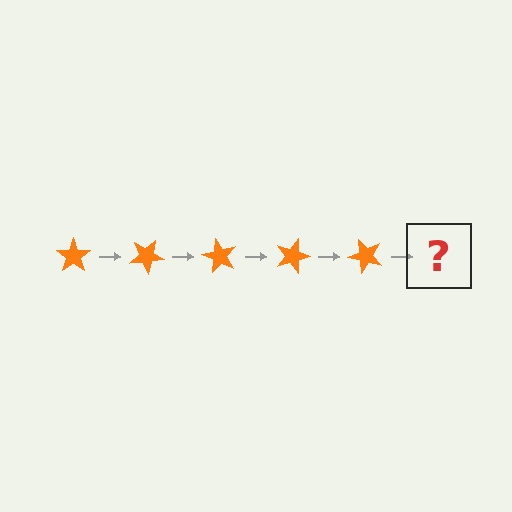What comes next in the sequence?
The next element should be an orange star rotated 150 degrees.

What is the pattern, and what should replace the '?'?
The pattern is that the star rotates 30 degrees each step. The '?' should be an orange star rotated 150 degrees.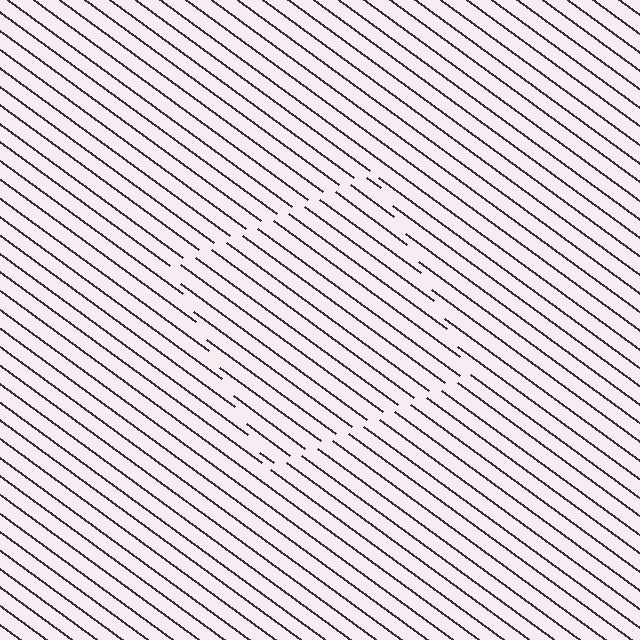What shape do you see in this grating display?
An illusory square. The interior of the shape contains the same grating, shifted by half a period — the contour is defined by the phase discontinuity where line-ends from the inner and outer gratings abut.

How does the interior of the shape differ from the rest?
The interior of the shape contains the same grating, shifted by half a period — the contour is defined by the phase discontinuity where line-ends from the inner and outer gratings abut.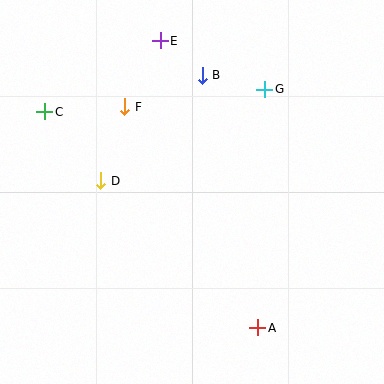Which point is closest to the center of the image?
Point D at (101, 181) is closest to the center.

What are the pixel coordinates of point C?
Point C is at (45, 112).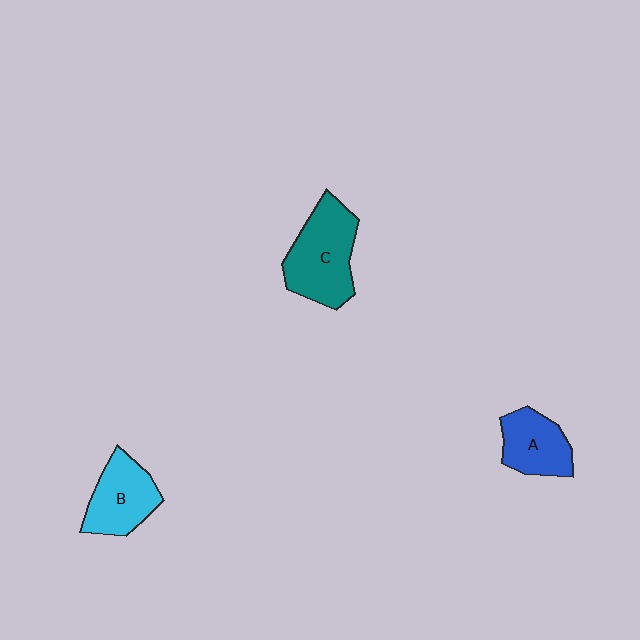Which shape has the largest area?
Shape C (teal).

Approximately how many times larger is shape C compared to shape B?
Approximately 1.3 times.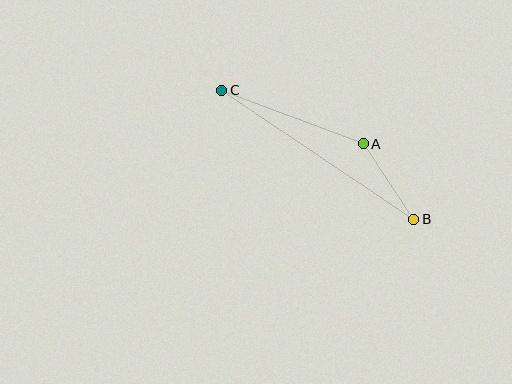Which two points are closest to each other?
Points A and B are closest to each other.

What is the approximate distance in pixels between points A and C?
The distance between A and C is approximately 151 pixels.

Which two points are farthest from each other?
Points B and C are farthest from each other.